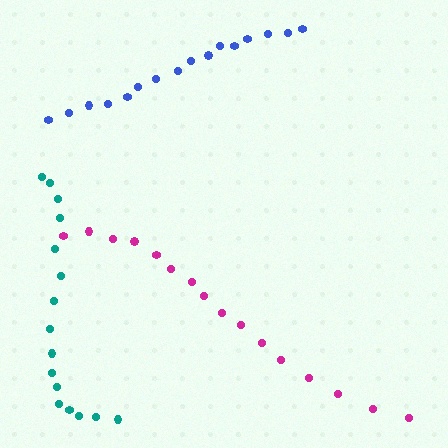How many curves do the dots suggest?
There are 3 distinct paths.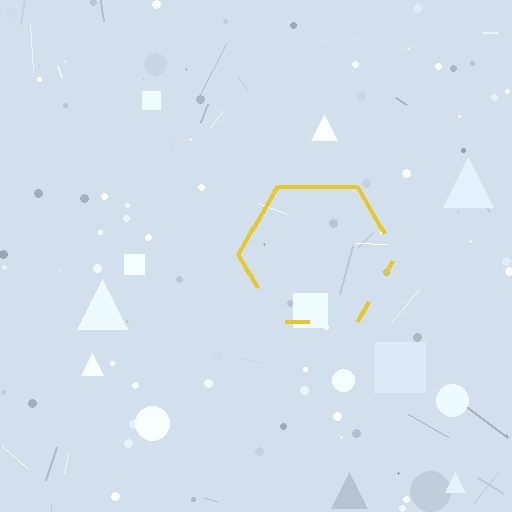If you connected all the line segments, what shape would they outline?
They would outline a hexagon.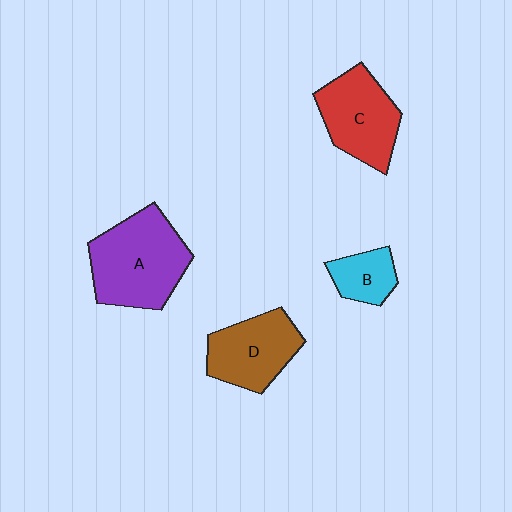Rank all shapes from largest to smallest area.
From largest to smallest: A (purple), C (red), D (brown), B (cyan).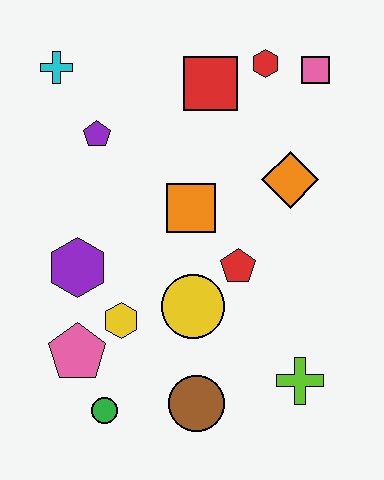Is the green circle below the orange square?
Yes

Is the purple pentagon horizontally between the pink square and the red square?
No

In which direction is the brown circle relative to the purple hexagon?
The brown circle is below the purple hexagon.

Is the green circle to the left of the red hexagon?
Yes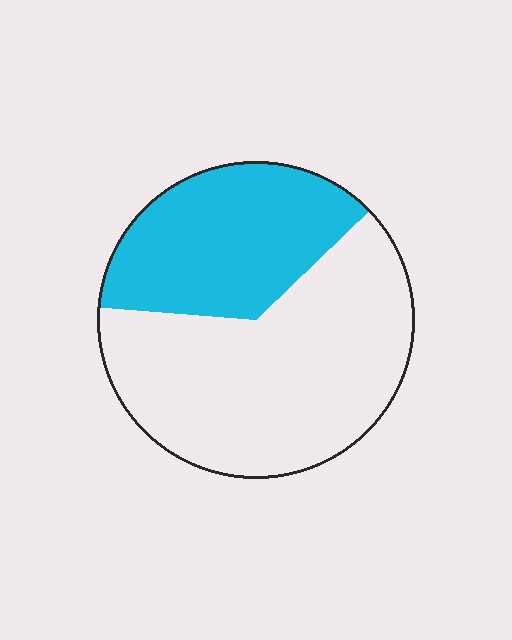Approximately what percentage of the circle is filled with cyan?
Approximately 35%.